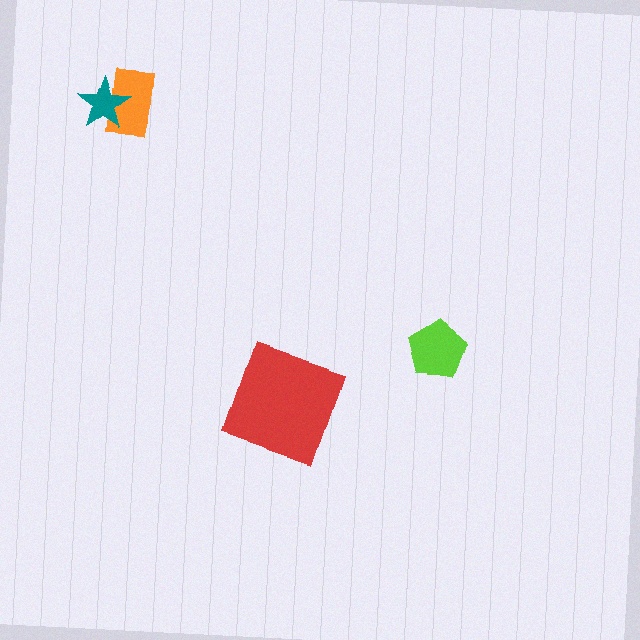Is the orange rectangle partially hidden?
Yes, it is partially covered by another shape.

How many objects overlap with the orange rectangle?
1 object overlaps with the orange rectangle.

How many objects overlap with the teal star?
1 object overlaps with the teal star.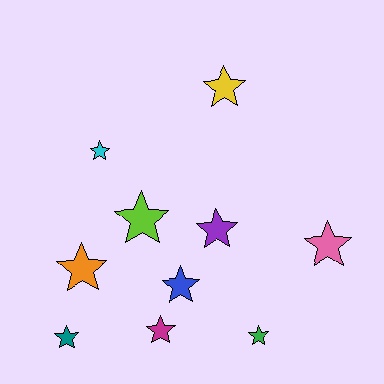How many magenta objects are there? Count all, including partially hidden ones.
There is 1 magenta object.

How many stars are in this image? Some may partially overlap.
There are 10 stars.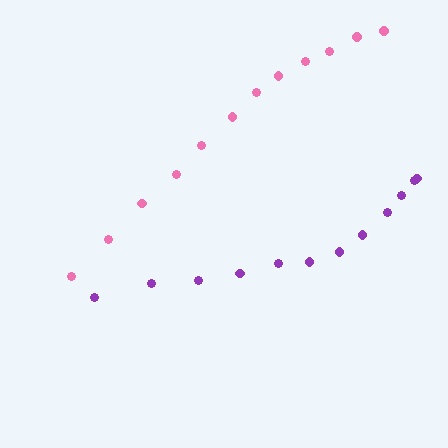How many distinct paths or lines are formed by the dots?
There are 2 distinct paths.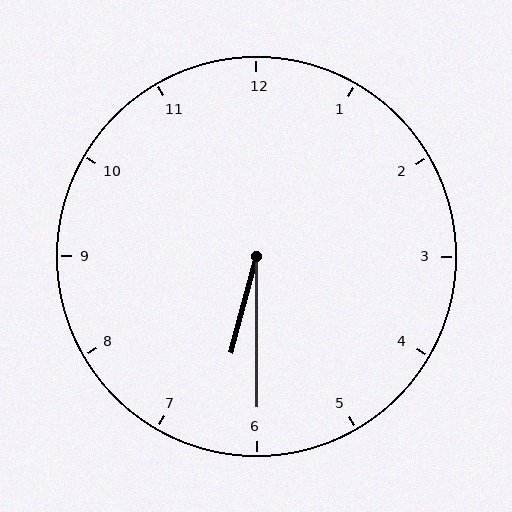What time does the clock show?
6:30.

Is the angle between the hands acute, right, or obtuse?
It is acute.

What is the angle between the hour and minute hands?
Approximately 15 degrees.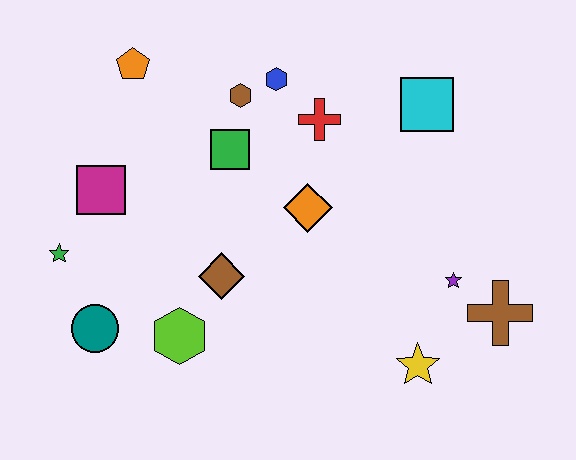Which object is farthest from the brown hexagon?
The brown cross is farthest from the brown hexagon.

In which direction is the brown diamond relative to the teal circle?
The brown diamond is to the right of the teal circle.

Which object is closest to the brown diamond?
The lime hexagon is closest to the brown diamond.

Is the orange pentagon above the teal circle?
Yes